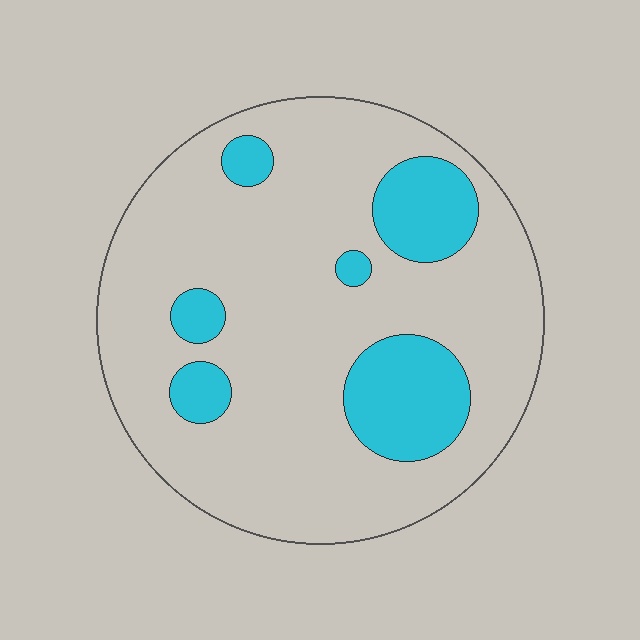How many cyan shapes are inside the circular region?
6.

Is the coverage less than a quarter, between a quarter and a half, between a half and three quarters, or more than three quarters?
Less than a quarter.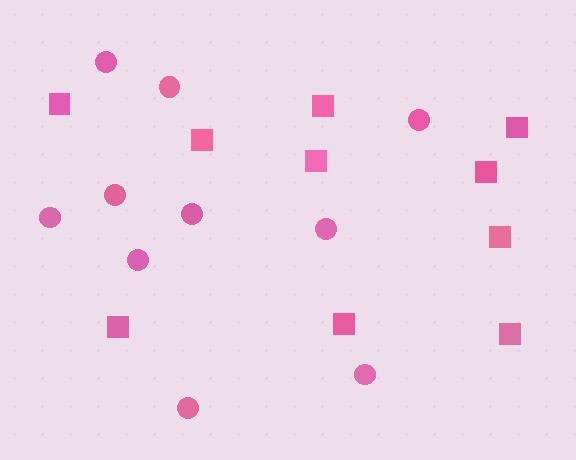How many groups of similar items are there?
There are 2 groups: one group of squares (10) and one group of circles (10).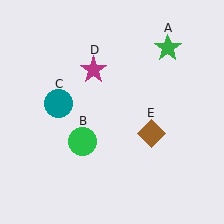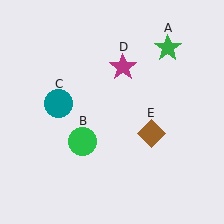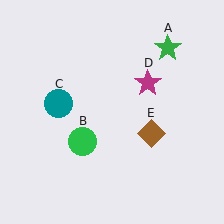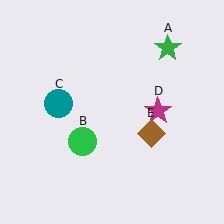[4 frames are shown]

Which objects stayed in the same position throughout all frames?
Green star (object A) and green circle (object B) and teal circle (object C) and brown diamond (object E) remained stationary.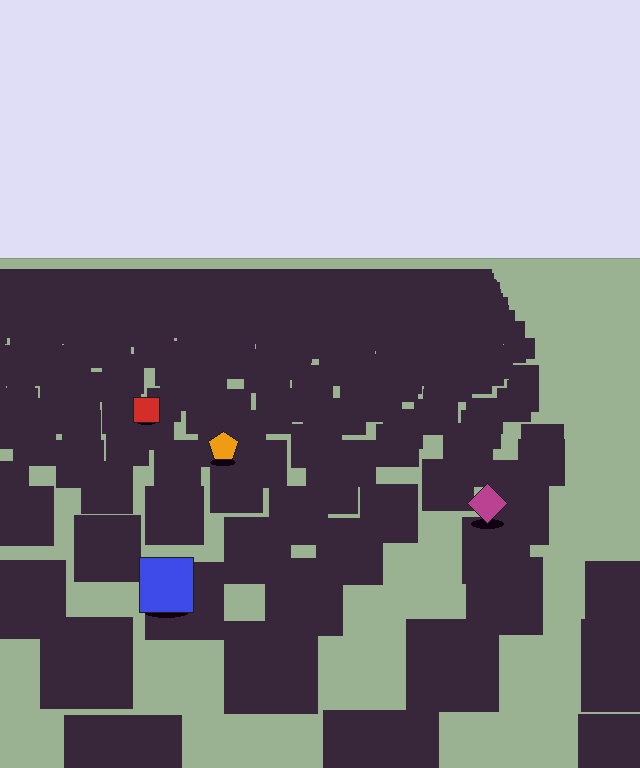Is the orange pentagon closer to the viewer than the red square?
Yes. The orange pentagon is closer — you can tell from the texture gradient: the ground texture is coarser near it.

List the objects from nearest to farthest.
From nearest to farthest: the blue square, the magenta diamond, the orange pentagon, the red square.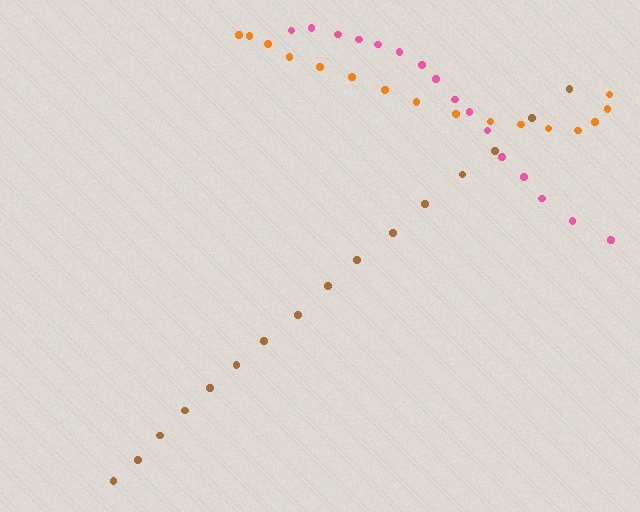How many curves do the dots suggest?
There are 3 distinct paths.